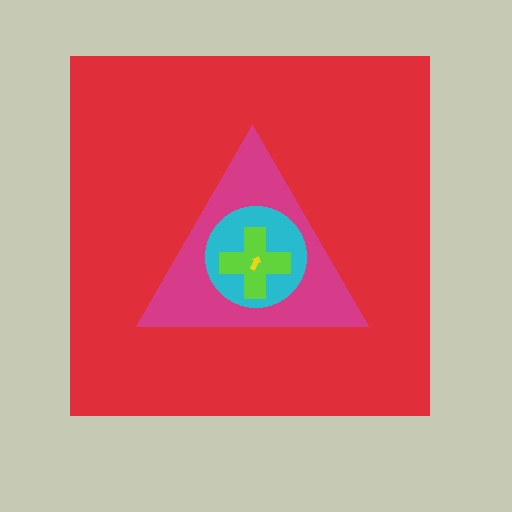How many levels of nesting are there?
5.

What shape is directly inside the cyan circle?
The lime cross.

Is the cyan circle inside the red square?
Yes.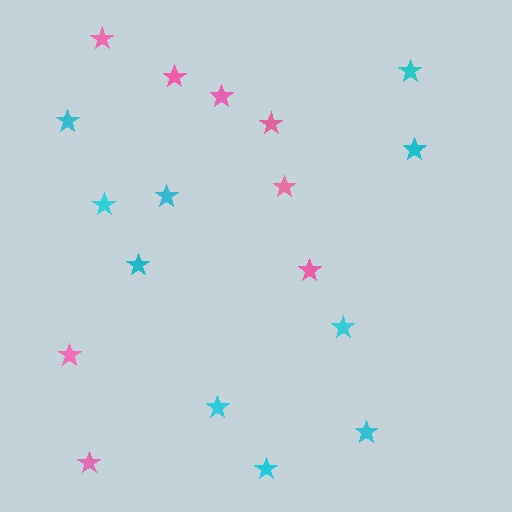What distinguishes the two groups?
There are 2 groups: one group of pink stars (8) and one group of cyan stars (10).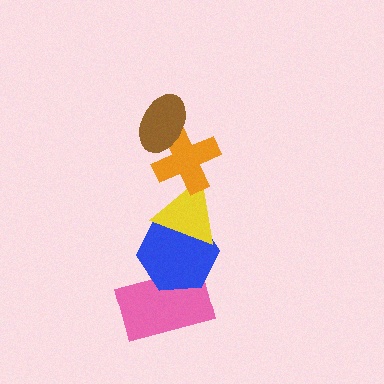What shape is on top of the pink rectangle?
The blue hexagon is on top of the pink rectangle.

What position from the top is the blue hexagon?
The blue hexagon is 4th from the top.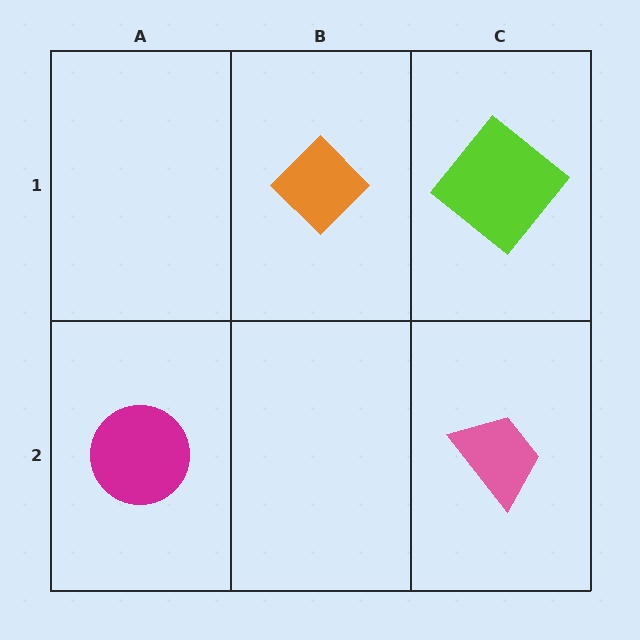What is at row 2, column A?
A magenta circle.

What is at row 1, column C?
A lime diamond.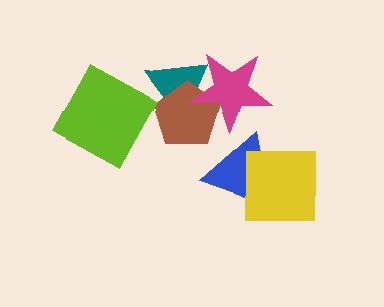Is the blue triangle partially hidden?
Yes, it is partially covered by another shape.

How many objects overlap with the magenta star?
2 objects overlap with the magenta star.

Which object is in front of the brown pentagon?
The magenta star is in front of the brown pentagon.